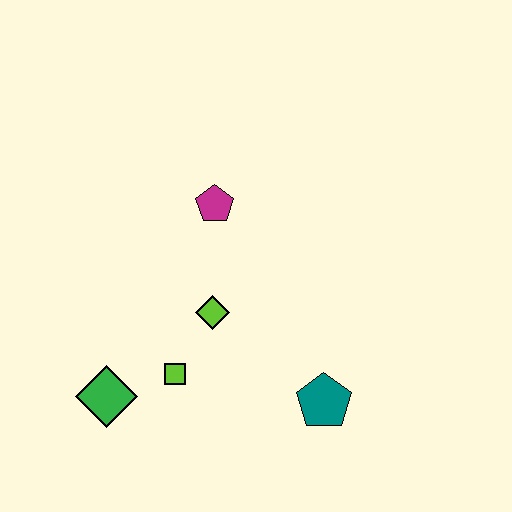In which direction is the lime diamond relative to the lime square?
The lime diamond is above the lime square.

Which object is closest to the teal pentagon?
The lime diamond is closest to the teal pentagon.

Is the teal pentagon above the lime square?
No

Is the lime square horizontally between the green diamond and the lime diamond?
Yes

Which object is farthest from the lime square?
The magenta pentagon is farthest from the lime square.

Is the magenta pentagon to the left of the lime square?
No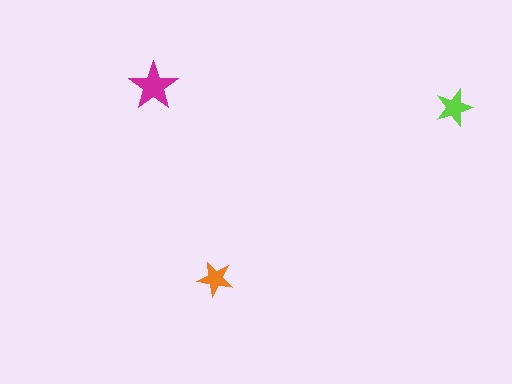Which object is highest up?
The magenta star is topmost.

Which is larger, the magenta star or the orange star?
The magenta one.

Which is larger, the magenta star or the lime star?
The magenta one.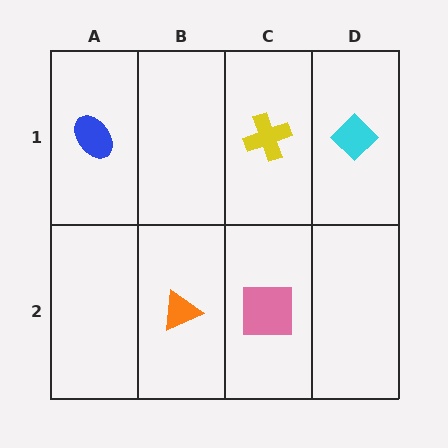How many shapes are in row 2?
2 shapes.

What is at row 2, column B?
An orange triangle.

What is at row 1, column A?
A blue ellipse.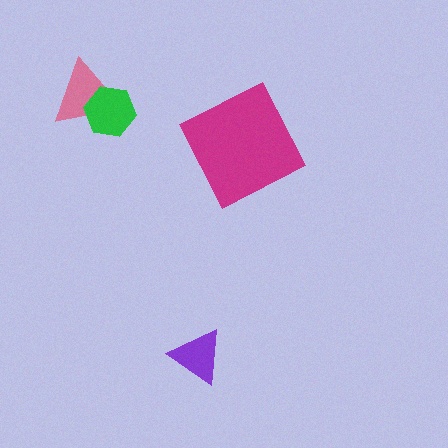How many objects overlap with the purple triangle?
0 objects overlap with the purple triangle.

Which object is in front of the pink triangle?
The green hexagon is in front of the pink triangle.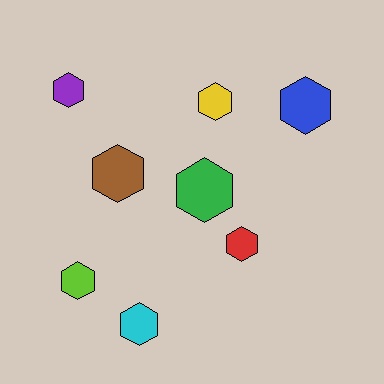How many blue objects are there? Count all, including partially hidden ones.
There is 1 blue object.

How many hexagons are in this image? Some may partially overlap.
There are 8 hexagons.